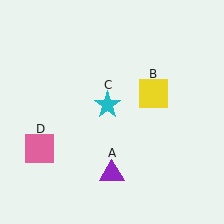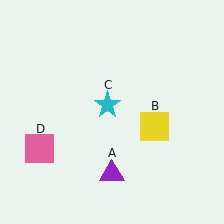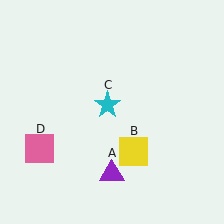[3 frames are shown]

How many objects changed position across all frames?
1 object changed position: yellow square (object B).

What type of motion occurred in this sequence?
The yellow square (object B) rotated clockwise around the center of the scene.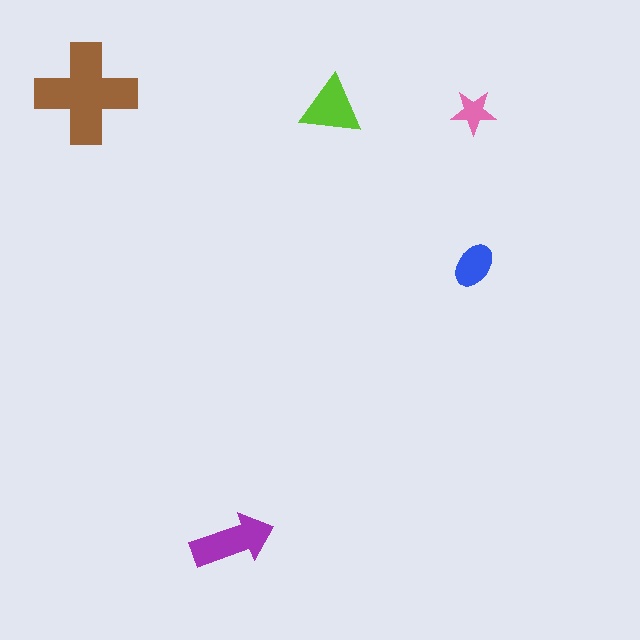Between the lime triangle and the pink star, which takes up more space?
The lime triangle.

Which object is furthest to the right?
The blue ellipse is rightmost.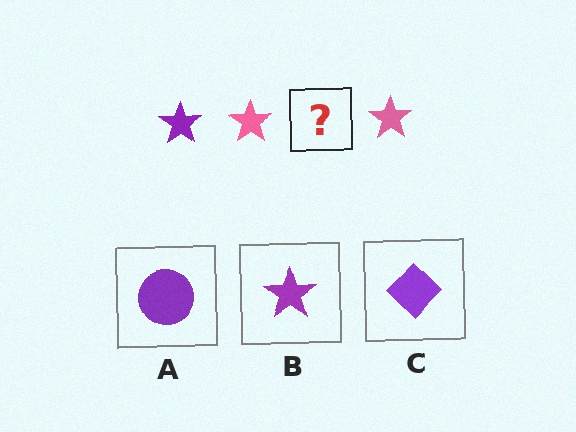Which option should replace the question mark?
Option B.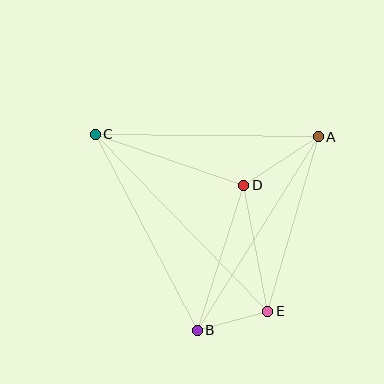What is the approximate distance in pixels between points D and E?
The distance between D and E is approximately 128 pixels.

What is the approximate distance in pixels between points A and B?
The distance between A and B is approximately 228 pixels.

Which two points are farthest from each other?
Points C and E are farthest from each other.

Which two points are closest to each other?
Points B and E are closest to each other.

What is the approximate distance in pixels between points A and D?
The distance between A and D is approximately 89 pixels.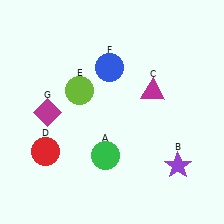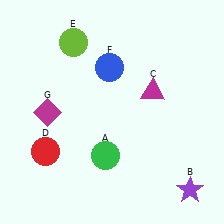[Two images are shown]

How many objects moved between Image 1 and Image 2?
2 objects moved between the two images.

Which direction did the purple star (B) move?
The purple star (B) moved down.